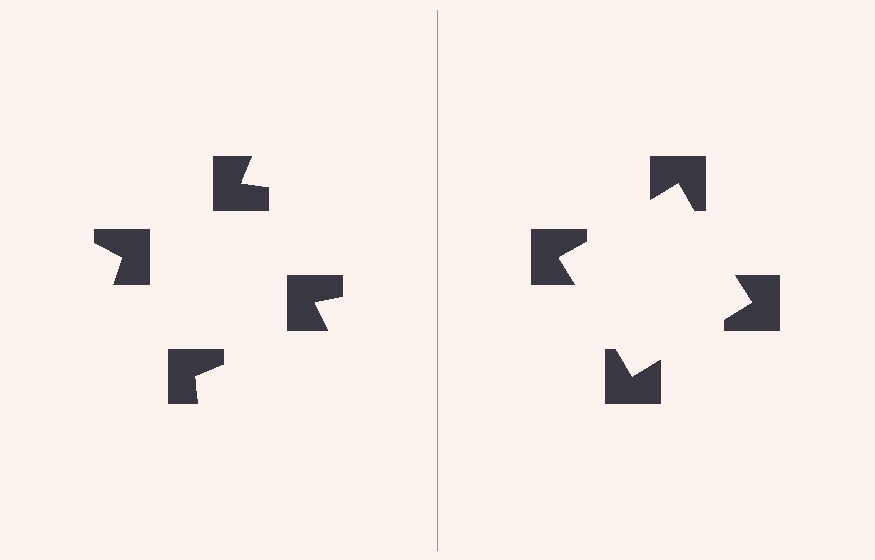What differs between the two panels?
The notched squares are positioned identically on both sides; only the wedge orientations differ. On the right they align to a square; on the left they are misaligned.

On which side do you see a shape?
An illusory square appears on the right side. On the left side the wedge cuts are rotated, so no coherent shape forms.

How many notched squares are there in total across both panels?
8 — 4 on each side.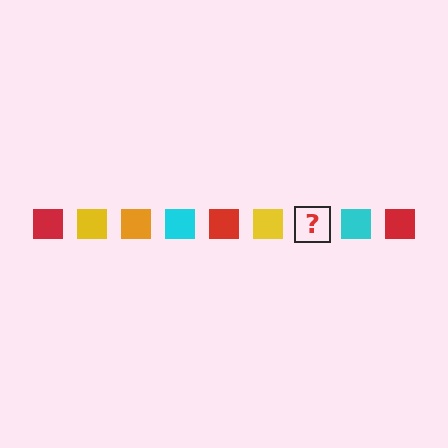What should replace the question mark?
The question mark should be replaced with an orange square.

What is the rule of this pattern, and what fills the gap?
The rule is that the pattern cycles through red, yellow, orange, cyan squares. The gap should be filled with an orange square.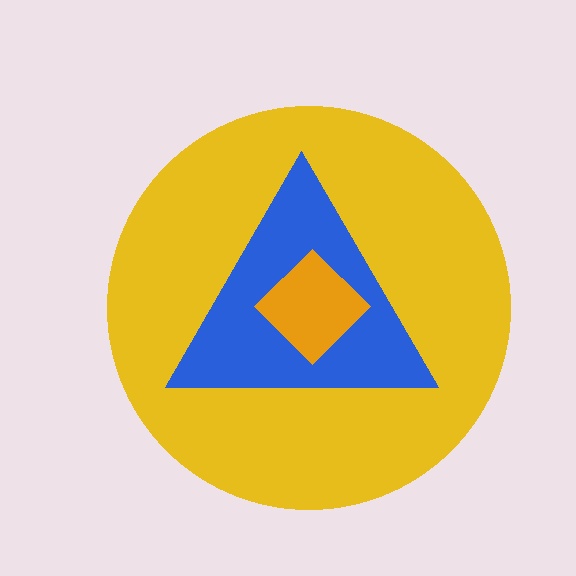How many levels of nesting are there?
3.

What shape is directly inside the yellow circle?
The blue triangle.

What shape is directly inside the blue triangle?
The orange diamond.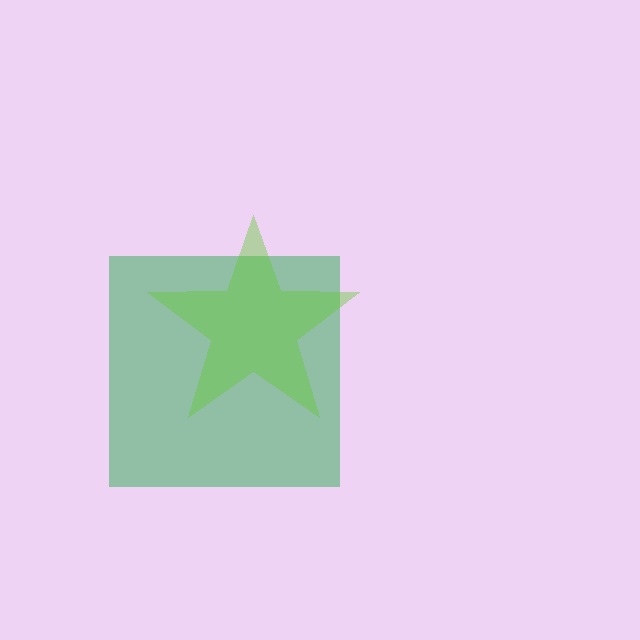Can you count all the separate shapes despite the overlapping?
Yes, there are 2 separate shapes.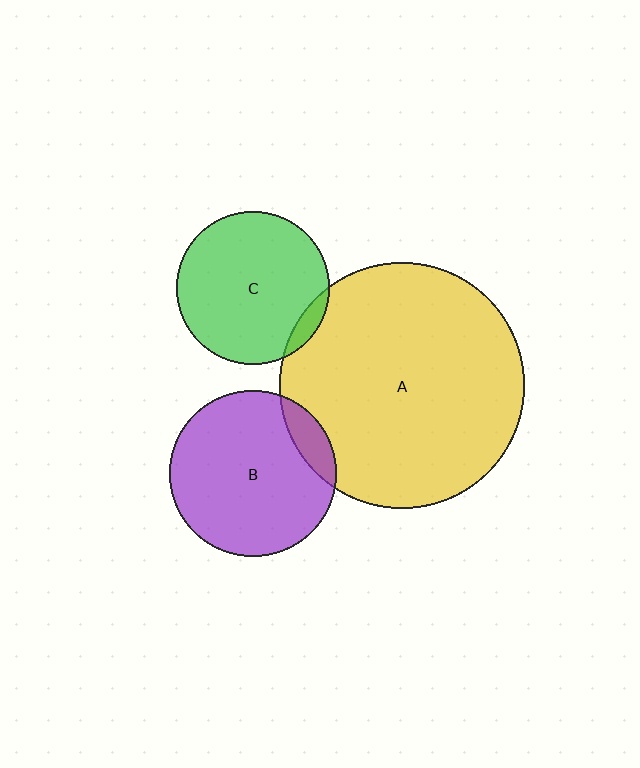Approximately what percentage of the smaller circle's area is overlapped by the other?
Approximately 10%.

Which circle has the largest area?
Circle A (yellow).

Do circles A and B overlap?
Yes.